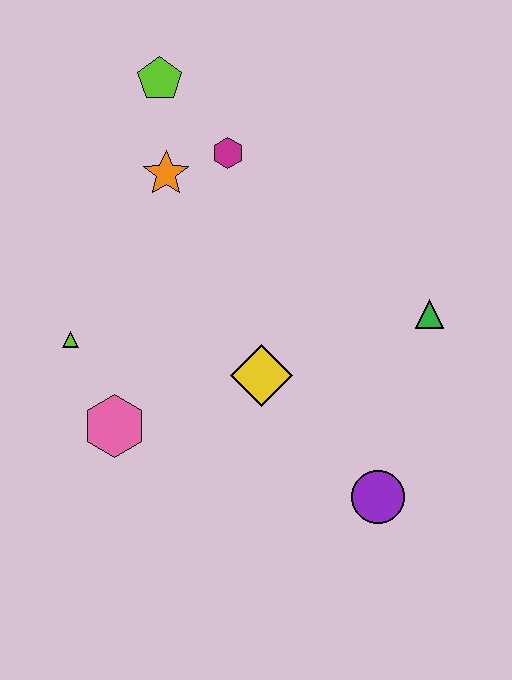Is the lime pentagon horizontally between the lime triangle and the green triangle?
Yes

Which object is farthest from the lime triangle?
The green triangle is farthest from the lime triangle.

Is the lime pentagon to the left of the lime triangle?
No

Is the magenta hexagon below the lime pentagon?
Yes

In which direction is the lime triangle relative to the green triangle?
The lime triangle is to the left of the green triangle.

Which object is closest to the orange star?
The magenta hexagon is closest to the orange star.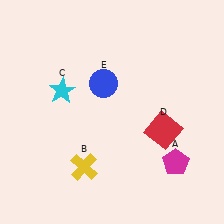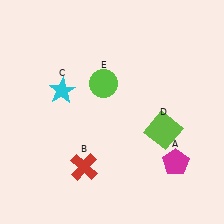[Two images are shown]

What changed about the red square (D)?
In Image 1, D is red. In Image 2, it changed to lime.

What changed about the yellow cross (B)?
In Image 1, B is yellow. In Image 2, it changed to red.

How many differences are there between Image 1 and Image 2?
There are 3 differences between the two images.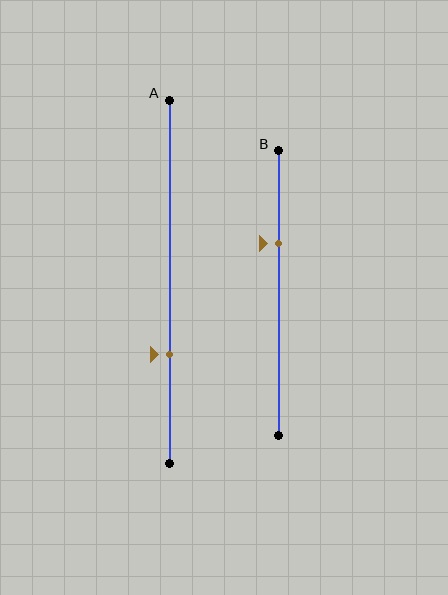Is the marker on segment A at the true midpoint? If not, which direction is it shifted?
No, the marker on segment A is shifted downward by about 20% of the segment length.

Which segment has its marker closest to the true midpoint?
Segment B has its marker closest to the true midpoint.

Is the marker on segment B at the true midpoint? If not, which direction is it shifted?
No, the marker on segment B is shifted upward by about 17% of the segment length.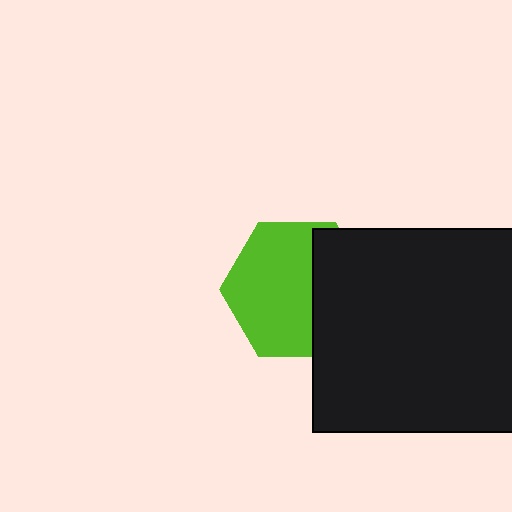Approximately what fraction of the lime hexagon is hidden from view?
Roughly 37% of the lime hexagon is hidden behind the black square.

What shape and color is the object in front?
The object in front is a black square.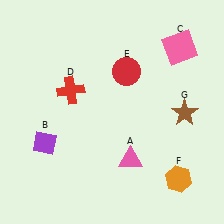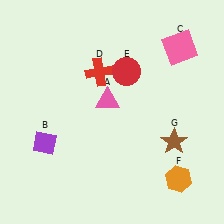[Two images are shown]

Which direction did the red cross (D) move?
The red cross (D) moved right.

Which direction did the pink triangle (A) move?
The pink triangle (A) moved up.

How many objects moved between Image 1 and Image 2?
3 objects moved between the two images.